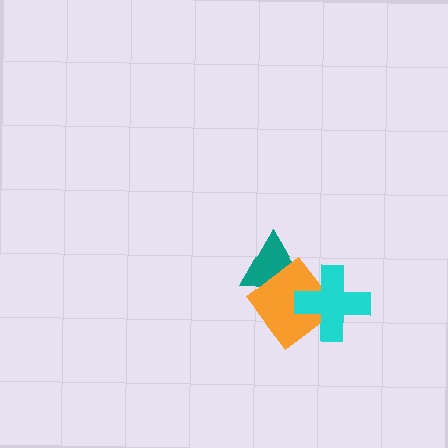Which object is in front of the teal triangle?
The orange diamond is in front of the teal triangle.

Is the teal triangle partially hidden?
Yes, it is partially covered by another shape.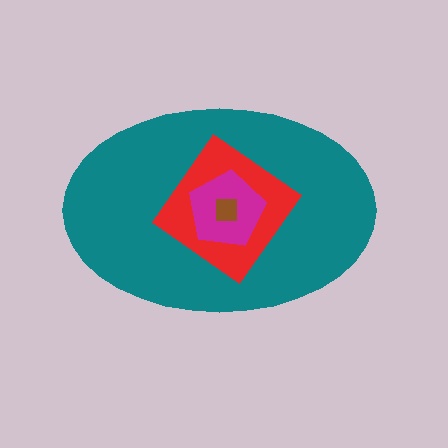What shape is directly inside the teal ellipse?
The red diamond.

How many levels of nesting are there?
4.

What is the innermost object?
The brown square.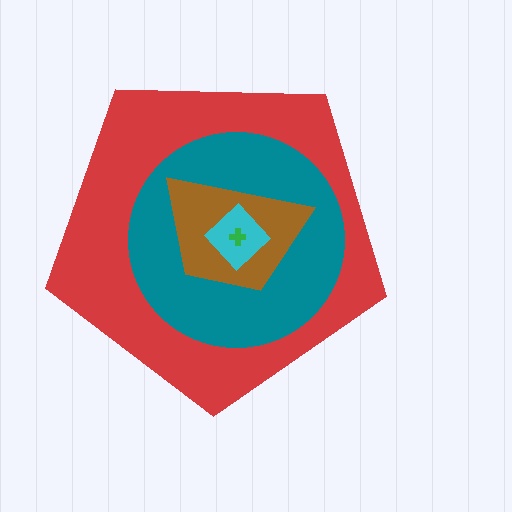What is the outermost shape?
The red pentagon.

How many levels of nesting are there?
5.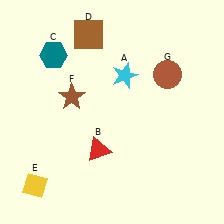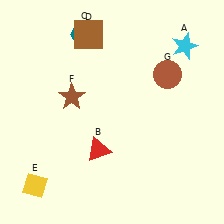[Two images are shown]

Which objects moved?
The objects that moved are: the cyan star (A), the teal hexagon (C).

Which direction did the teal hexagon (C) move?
The teal hexagon (C) moved right.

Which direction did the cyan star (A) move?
The cyan star (A) moved right.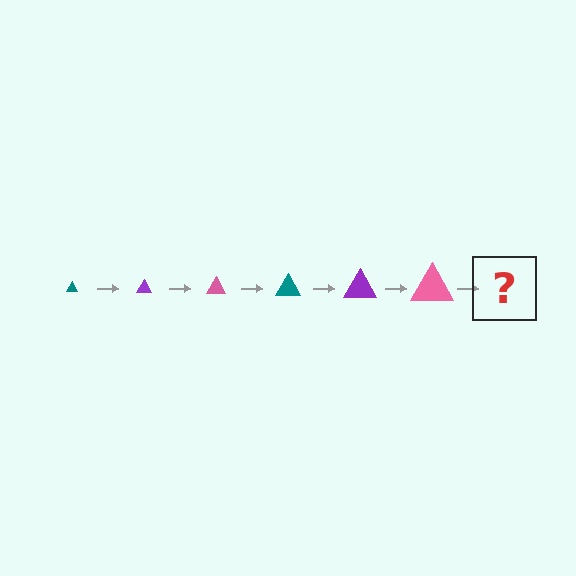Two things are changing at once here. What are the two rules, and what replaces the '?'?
The two rules are that the triangle grows larger each step and the color cycles through teal, purple, and pink. The '?' should be a teal triangle, larger than the previous one.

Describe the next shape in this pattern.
It should be a teal triangle, larger than the previous one.